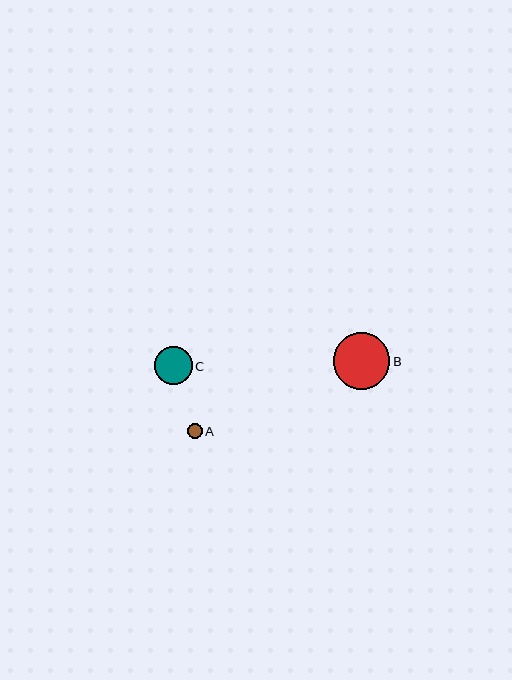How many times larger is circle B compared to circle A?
Circle B is approximately 3.7 times the size of circle A.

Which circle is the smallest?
Circle A is the smallest with a size of approximately 15 pixels.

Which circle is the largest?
Circle B is the largest with a size of approximately 56 pixels.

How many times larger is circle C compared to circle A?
Circle C is approximately 2.5 times the size of circle A.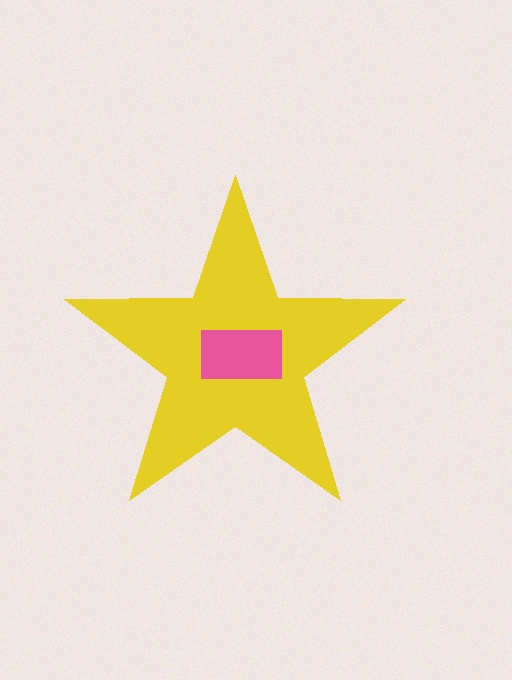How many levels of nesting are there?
2.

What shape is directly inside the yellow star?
The pink rectangle.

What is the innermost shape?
The pink rectangle.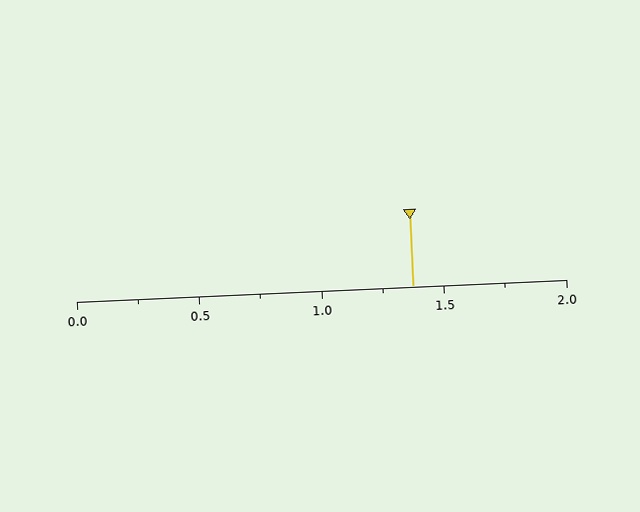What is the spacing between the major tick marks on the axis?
The major ticks are spaced 0.5 apart.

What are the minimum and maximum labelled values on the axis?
The axis runs from 0.0 to 2.0.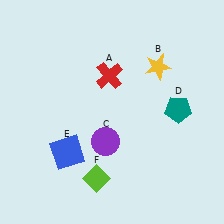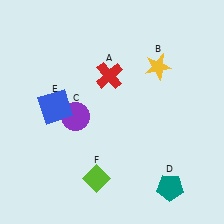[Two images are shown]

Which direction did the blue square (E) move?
The blue square (E) moved up.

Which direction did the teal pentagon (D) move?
The teal pentagon (D) moved down.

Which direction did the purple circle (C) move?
The purple circle (C) moved left.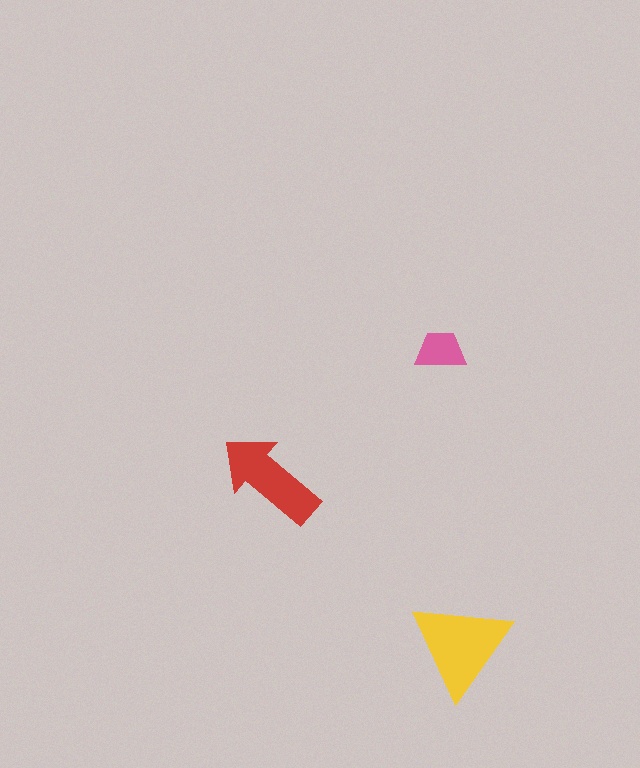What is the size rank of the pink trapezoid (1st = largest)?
3rd.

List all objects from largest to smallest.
The yellow triangle, the red arrow, the pink trapezoid.